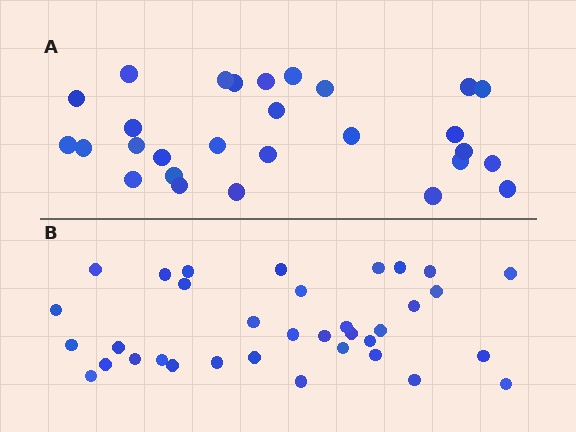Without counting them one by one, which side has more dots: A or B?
Region B (the bottom region) has more dots.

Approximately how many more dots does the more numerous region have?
Region B has roughly 8 or so more dots than region A.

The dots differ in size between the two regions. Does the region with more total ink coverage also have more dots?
No. Region A has more total ink coverage because its dots are larger, but region B actually contains more individual dots. Total area can be misleading — the number of items is what matters here.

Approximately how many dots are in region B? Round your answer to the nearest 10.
About 40 dots. (The exact count is 35, which rounds to 40.)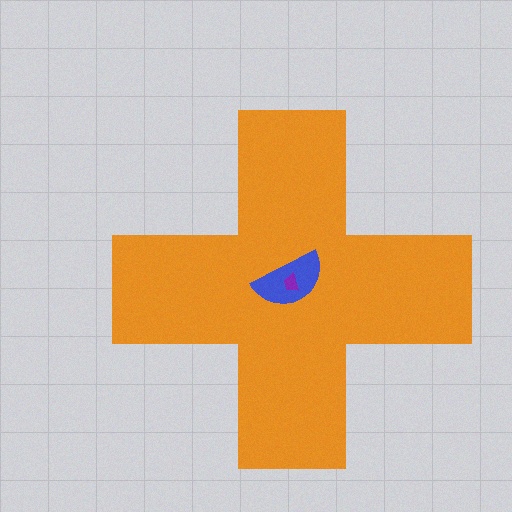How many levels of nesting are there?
3.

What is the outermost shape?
The orange cross.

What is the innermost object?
The purple trapezoid.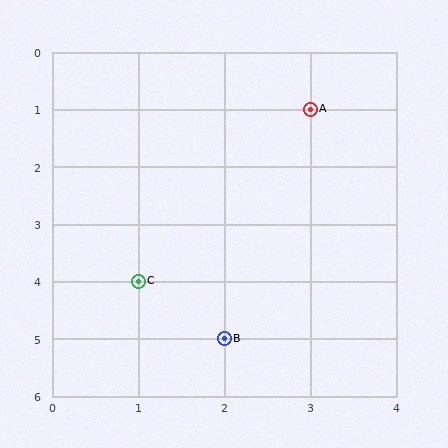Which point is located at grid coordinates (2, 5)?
Point B is at (2, 5).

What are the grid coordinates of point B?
Point B is at grid coordinates (2, 5).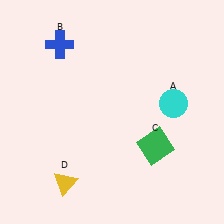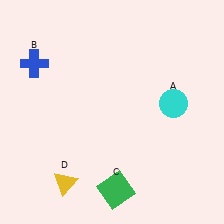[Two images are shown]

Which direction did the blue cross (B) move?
The blue cross (B) moved left.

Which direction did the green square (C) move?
The green square (C) moved down.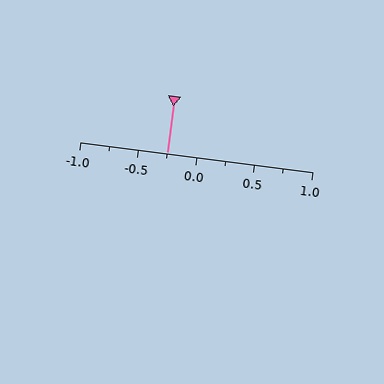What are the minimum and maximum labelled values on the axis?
The axis runs from -1.0 to 1.0.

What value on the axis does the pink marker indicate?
The marker indicates approximately -0.25.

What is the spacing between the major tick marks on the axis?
The major ticks are spaced 0.5 apart.